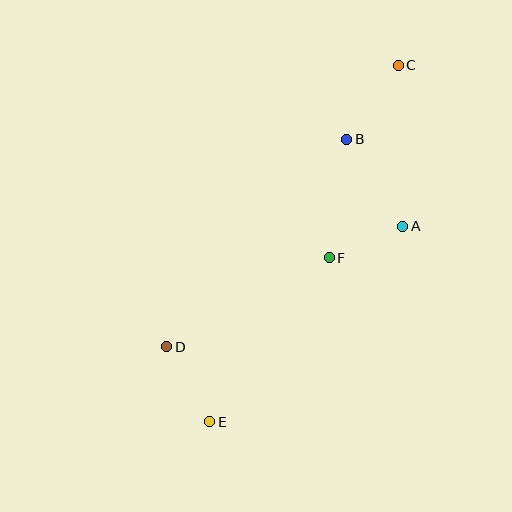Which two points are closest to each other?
Points A and F are closest to each other.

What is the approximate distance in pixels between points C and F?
The distance between C and F is approximately 204 pixels.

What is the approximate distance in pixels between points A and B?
The distance between A and B is approximately 103 pixels.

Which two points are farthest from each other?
Points C and E are farthest from each other.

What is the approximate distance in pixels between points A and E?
The distance between A and E is approximately 275 pixels.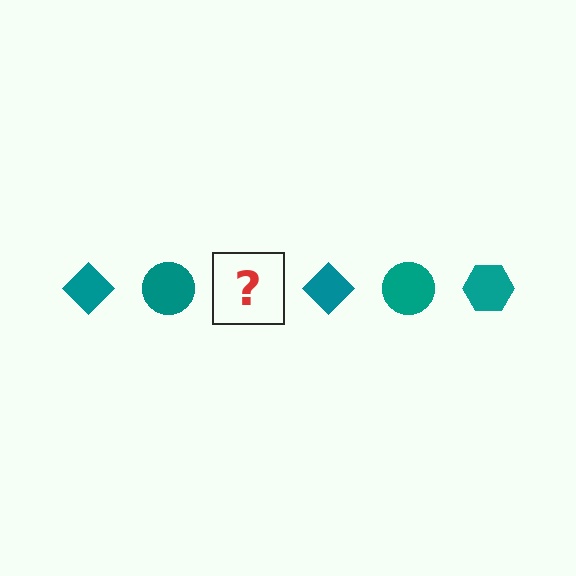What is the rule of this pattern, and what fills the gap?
The rule is that the pattern cycles through diamond, circle, hexagon shapes in teal. The gap should be filled with a teal hexagon.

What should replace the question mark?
The question mark should be replaced with a teal hexagon.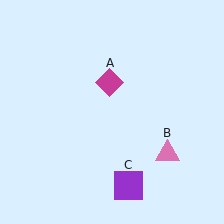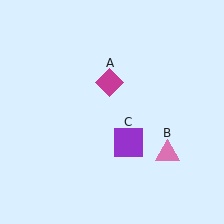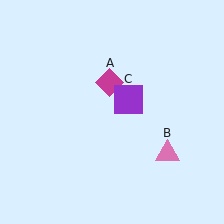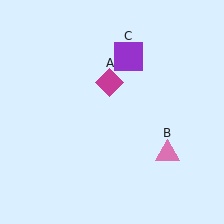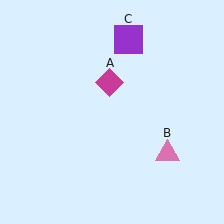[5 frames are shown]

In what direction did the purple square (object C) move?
The purple square (object C) moved up.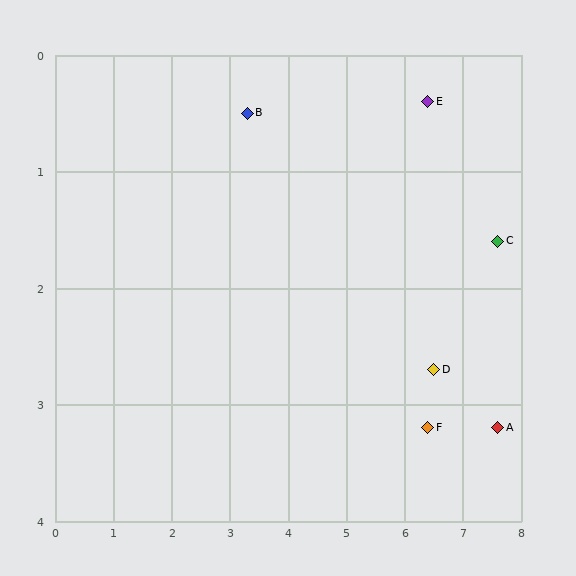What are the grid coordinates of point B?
Point B is at approximately (3.3, 0.5).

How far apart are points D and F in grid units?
Points D and F are about 0.5 grid units apart.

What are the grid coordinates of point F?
Point F is at approximately (6.4, 3.2).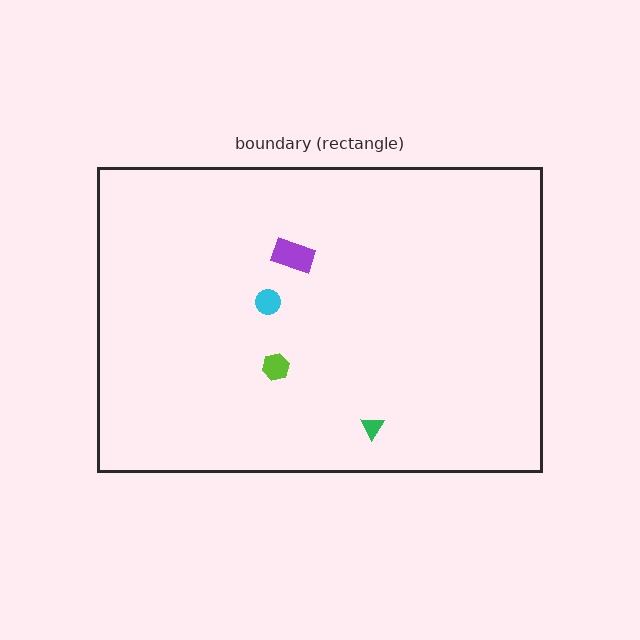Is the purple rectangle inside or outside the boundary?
Inside.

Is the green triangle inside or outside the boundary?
Inside.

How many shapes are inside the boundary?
4 inside, 0 outside.